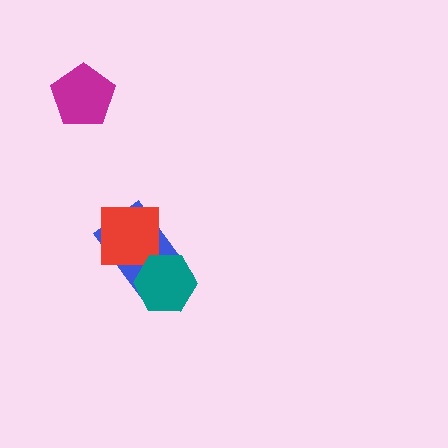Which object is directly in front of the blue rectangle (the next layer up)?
The red square is directly in front of the blue rectangle.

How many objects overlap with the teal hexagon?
1 object overlaps with the teal hexagon.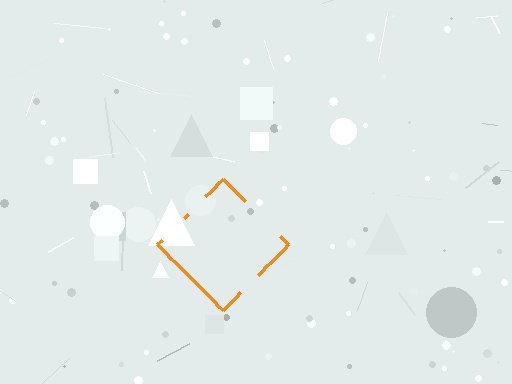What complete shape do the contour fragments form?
The contour fragments form a diamond.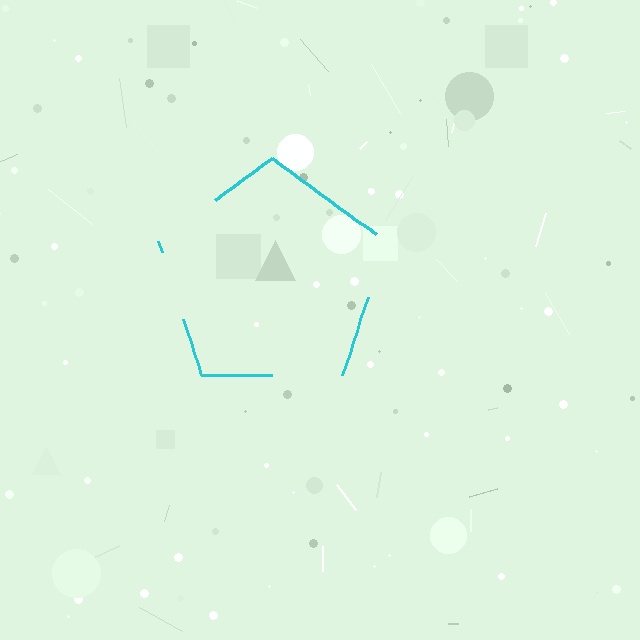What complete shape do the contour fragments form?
The contour fragments form a pentagon.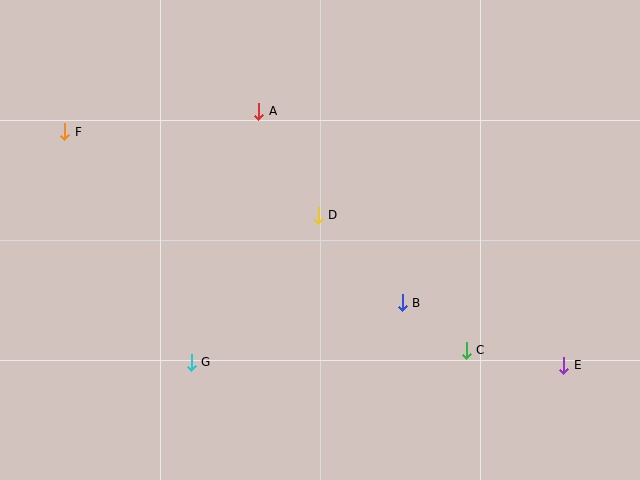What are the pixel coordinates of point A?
Point A is at (259, 111).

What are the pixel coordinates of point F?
Point F is at (65, 132).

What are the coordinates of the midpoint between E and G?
The midpoint between E and G is at (377, 364).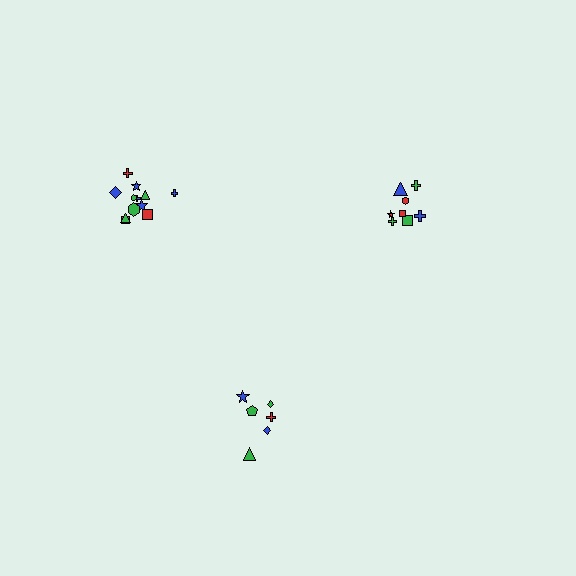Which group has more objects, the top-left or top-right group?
The top-left group.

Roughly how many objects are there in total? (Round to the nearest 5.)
Roughly 25 objects in total.